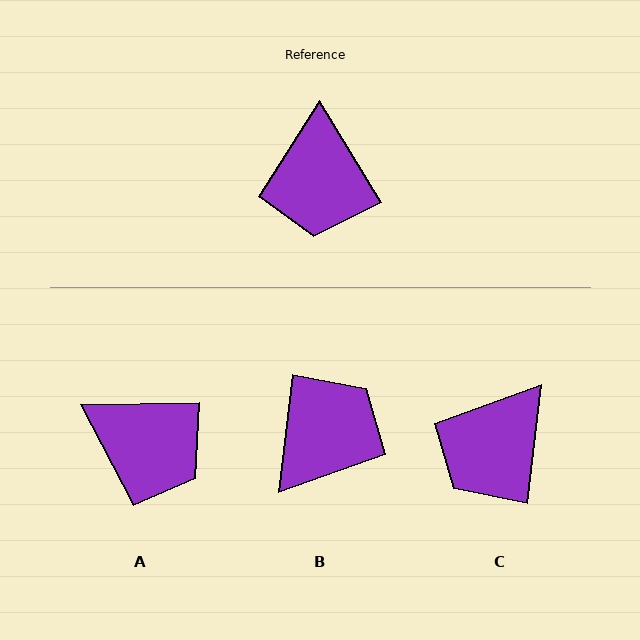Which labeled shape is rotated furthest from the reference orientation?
B, about 142 degrees away.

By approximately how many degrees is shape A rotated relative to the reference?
Approximately 60 degrees counter-clockwise.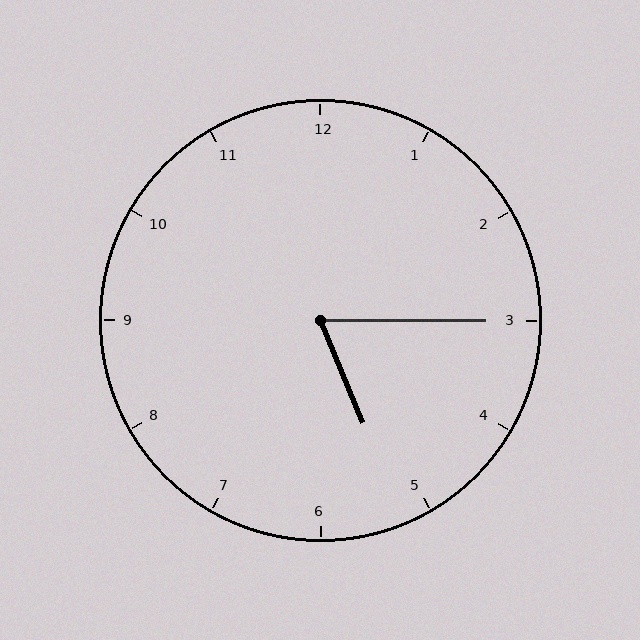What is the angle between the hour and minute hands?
Approximately 68 degrees.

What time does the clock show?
5:15.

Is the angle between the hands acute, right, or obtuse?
It is acute.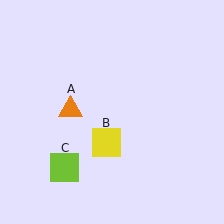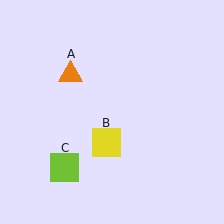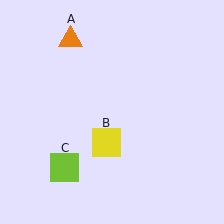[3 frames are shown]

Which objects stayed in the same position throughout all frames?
Yellow square (object B) and lime square (object C) remained stationary.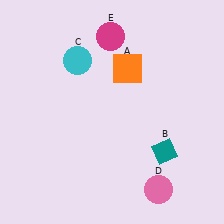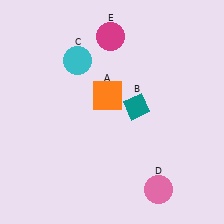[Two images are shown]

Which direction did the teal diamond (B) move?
The teal diamond (B) moved up.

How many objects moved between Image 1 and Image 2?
2 objects moved between the two images.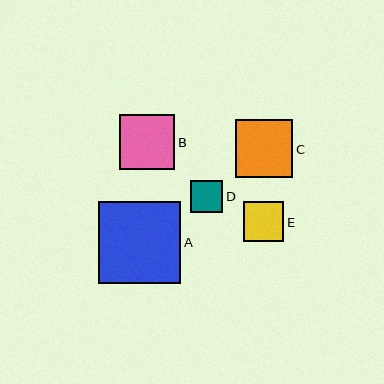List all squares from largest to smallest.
From largest to smallest: A, C, B, E, D.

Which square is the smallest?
Square D is the smallest with a size of approximately 32 pixels.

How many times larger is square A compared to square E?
Square A is approximately 2.0 times the size of square E.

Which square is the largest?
Square A is the largest with a size of approximately 82 pixels.